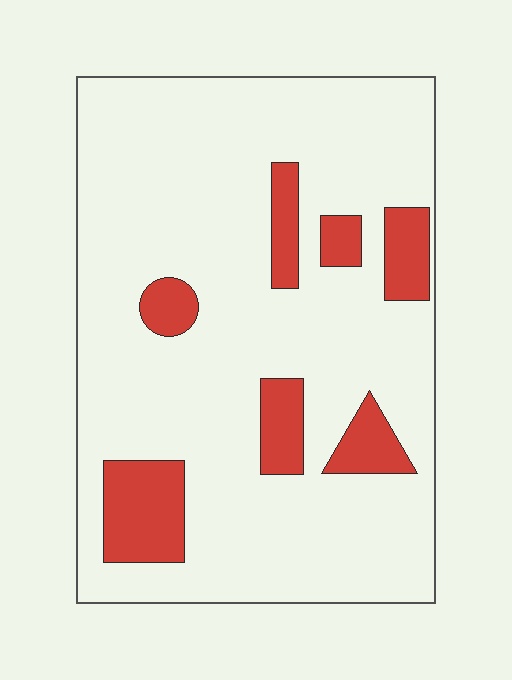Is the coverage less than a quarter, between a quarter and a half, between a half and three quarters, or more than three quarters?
Less than a quarter.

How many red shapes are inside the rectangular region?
7.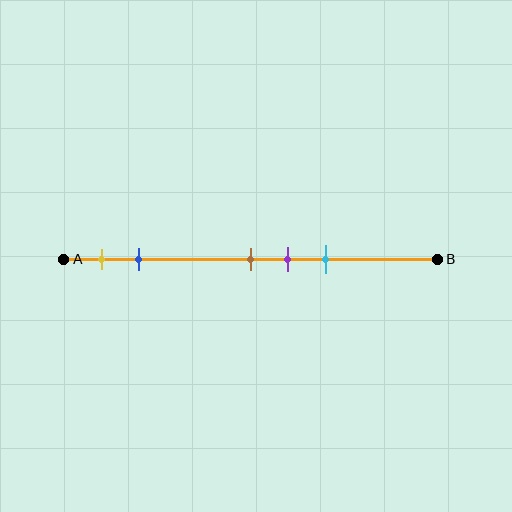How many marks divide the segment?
There are 5 marks dividing the segment.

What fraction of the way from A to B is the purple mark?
The purple mark is approximately 60% (0.6) of the way from A to B.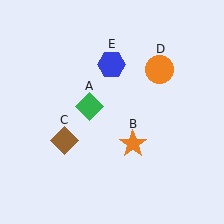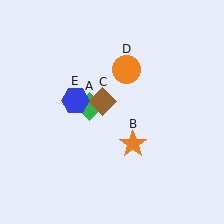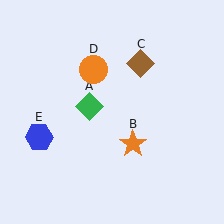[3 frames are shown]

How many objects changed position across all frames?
3 objects changed position: brown diamond (object C), orange circle (object D), blue hexagon (object E).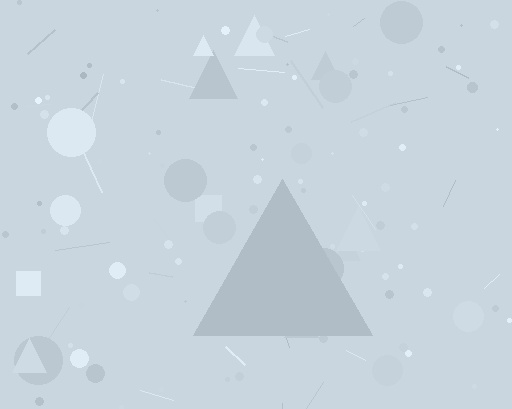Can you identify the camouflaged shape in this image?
The camouflaged shape is a triangle.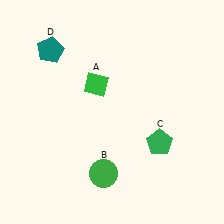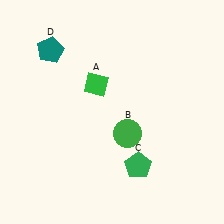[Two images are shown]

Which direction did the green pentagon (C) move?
The green pentagon (C) moved down.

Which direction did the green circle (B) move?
The green circle (B) moved up.